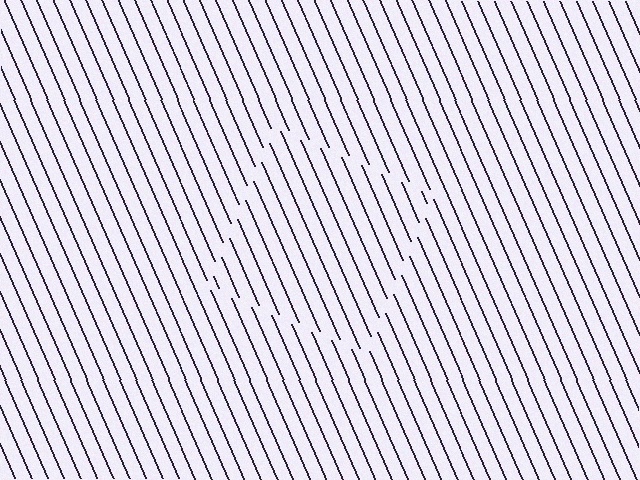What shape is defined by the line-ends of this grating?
An illusory square. The interior of the shape contains the same grating, shifted by half a period — the contour is defined by the phase discontinuity where line-ends from the inner and outer gratings abut.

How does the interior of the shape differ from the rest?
The interior of the shape contains the same grating, shifted by half a period — the contour is defined by the phase discontinuity where line-ends from the inner and outer gratings abut.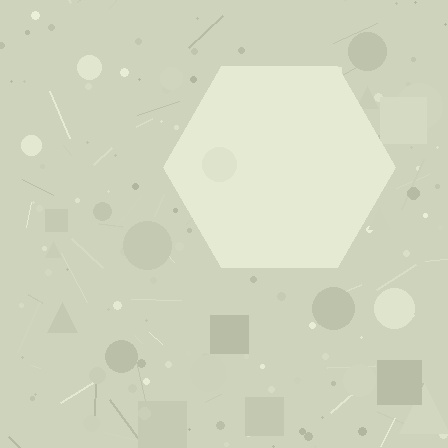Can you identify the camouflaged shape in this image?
The camouflaged shape is a hexagon.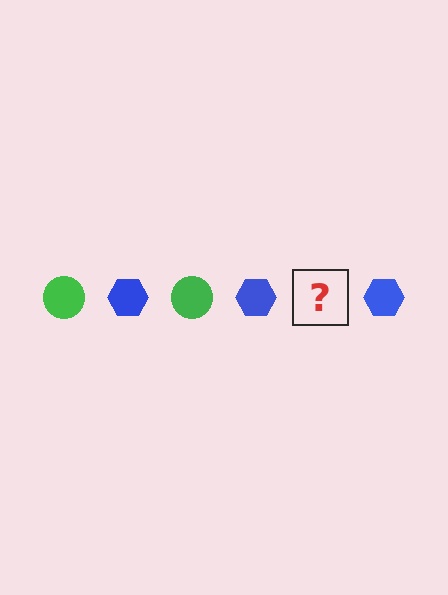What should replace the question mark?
The question mark should be replaced with a green circle.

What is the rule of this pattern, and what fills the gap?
The rule is that the pattern alternates between green circle and blue hexagon. The gap should be filled with a green circle.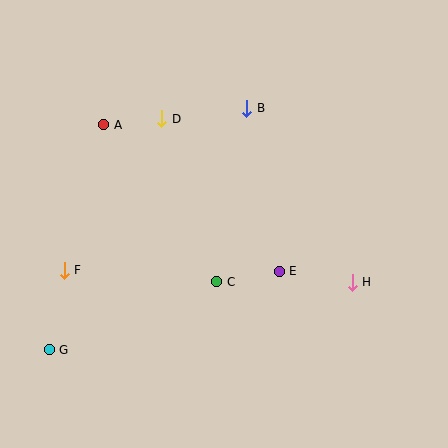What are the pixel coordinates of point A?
Point A is at (104, 125).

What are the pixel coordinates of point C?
Point C is at (217, 282).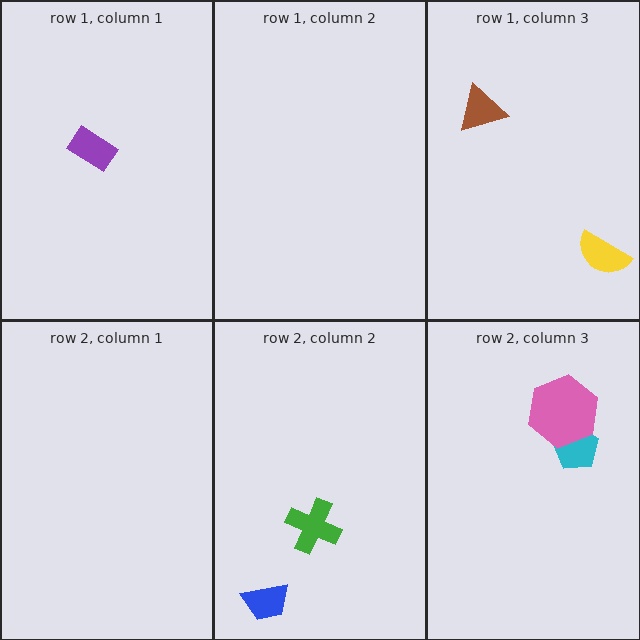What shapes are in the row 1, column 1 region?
The purple rectangle.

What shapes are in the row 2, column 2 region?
The blue trapezoid, the green cross.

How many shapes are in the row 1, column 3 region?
2.